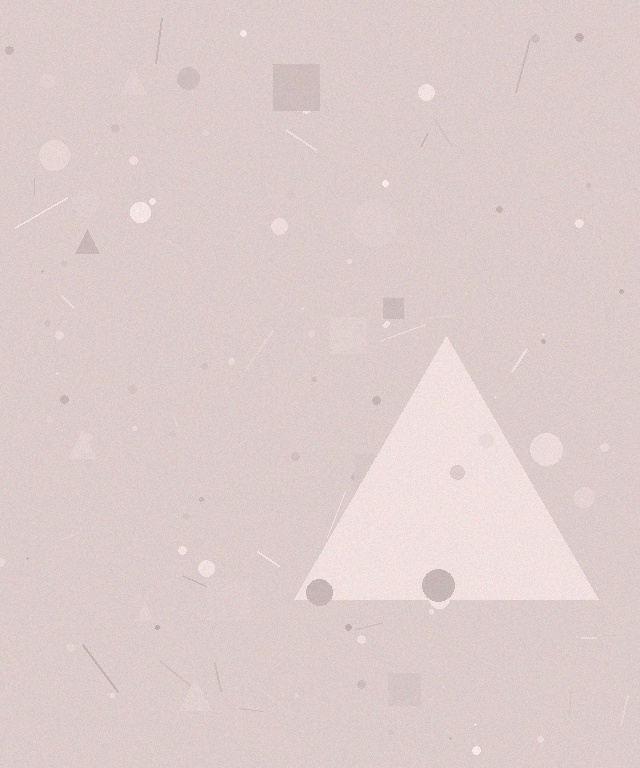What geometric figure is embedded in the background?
A triangle is embedded in the background.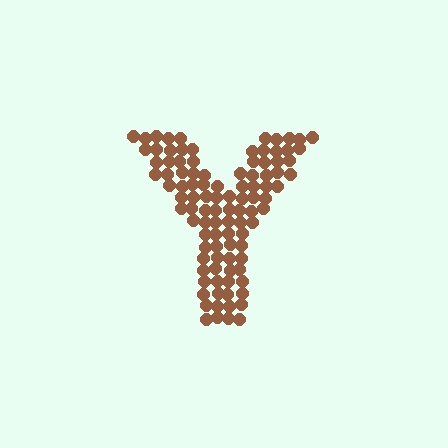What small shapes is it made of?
It is made of small circles.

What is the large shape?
The large shape is the letter Y.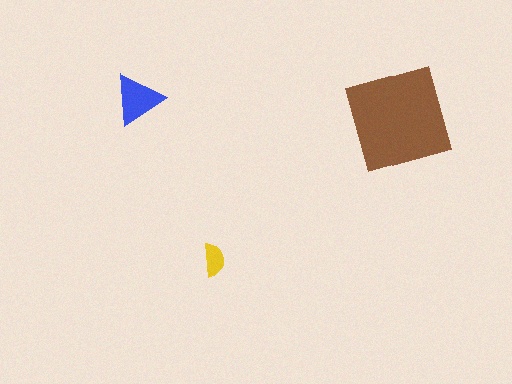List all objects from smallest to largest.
The yellow semicircle, the blue triangle, the brown diamond.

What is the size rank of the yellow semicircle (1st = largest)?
3rd.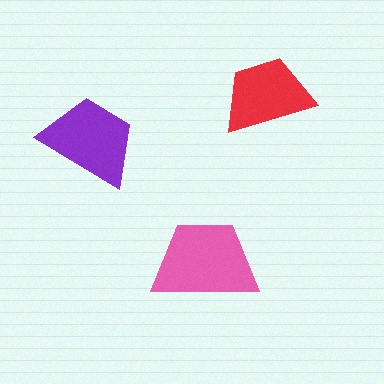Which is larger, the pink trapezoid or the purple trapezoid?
The pink one.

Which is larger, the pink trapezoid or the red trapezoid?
The pink one.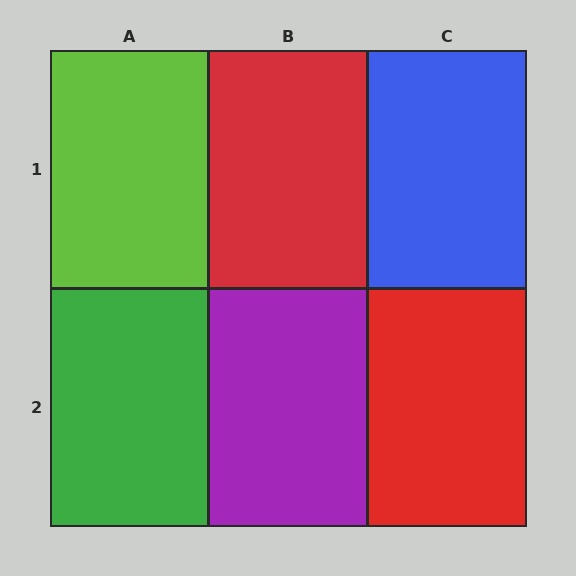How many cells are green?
1 cell is green.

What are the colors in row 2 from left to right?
Green, purple, red.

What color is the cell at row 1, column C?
Blue.